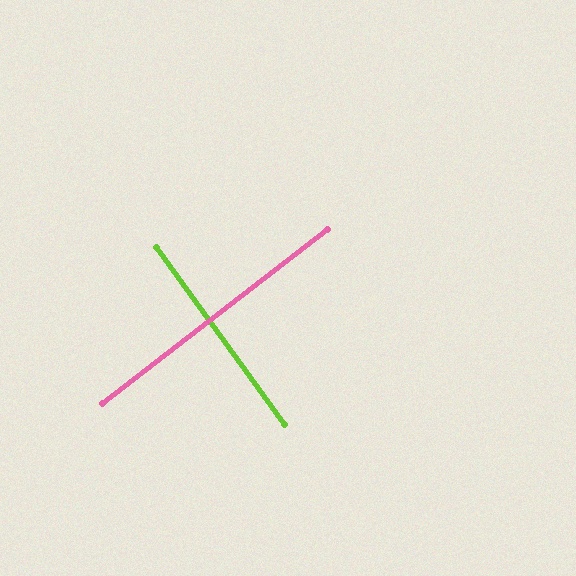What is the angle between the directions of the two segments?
Approximately 88 degrees.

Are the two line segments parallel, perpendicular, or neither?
Perpendicular — they meet at approximately 88°.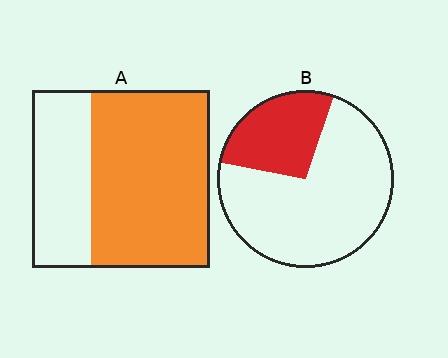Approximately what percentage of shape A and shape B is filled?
A is approximately 65% and B is approximately 25%.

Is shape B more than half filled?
No.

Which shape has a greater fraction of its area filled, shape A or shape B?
Shape A.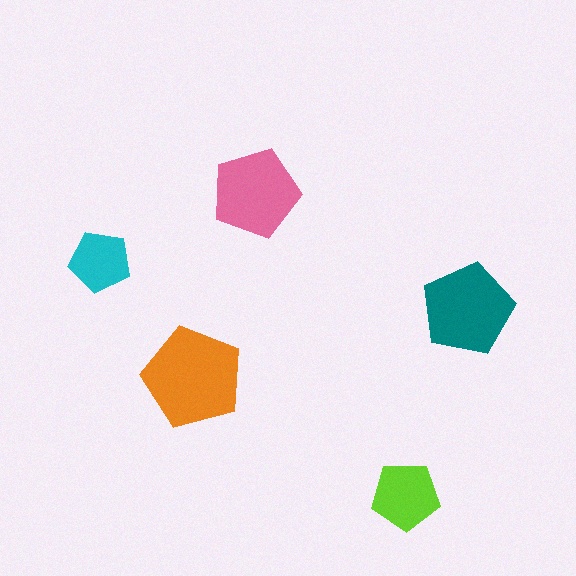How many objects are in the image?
There are 5 objects in the image.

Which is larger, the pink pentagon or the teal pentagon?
The teal one.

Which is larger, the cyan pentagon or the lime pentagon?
The lime one.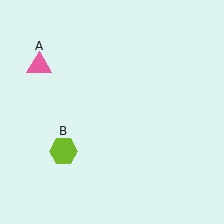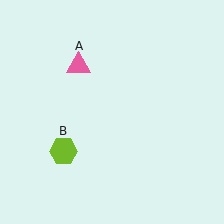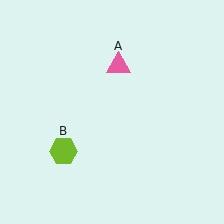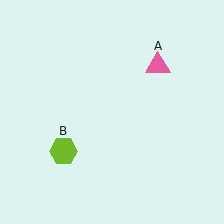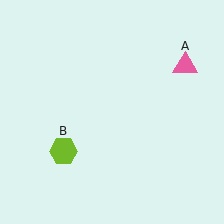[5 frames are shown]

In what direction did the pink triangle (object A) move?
The pink triangle (object A) moved right.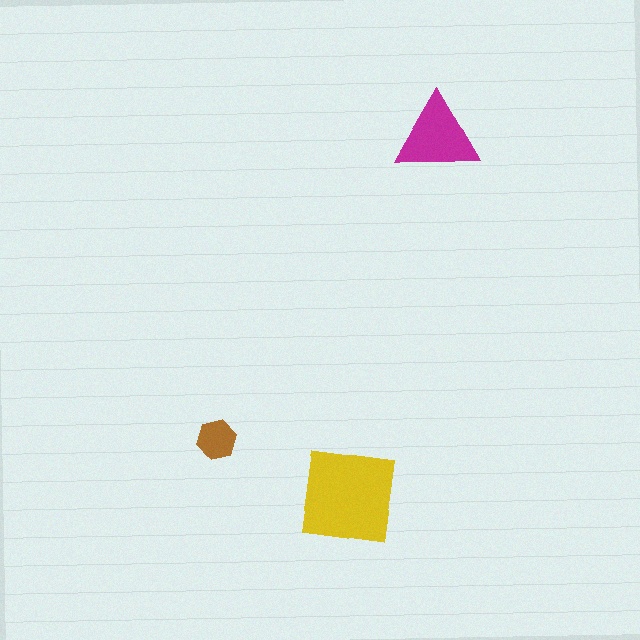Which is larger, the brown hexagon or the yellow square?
The yellow square.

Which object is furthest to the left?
The brown hexagon is leftmost.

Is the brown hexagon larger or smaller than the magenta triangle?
Smaller.